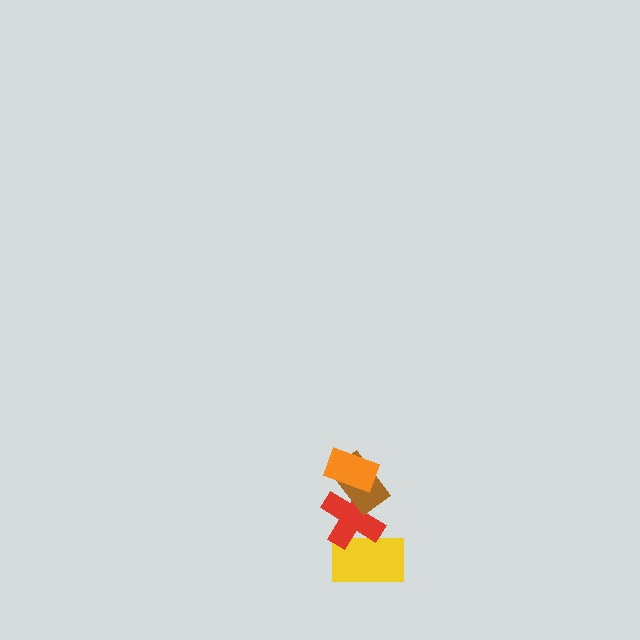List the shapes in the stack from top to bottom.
From top to bottom: the orange rectangle, the brown rectangle, the red cross, the yellow rectangle.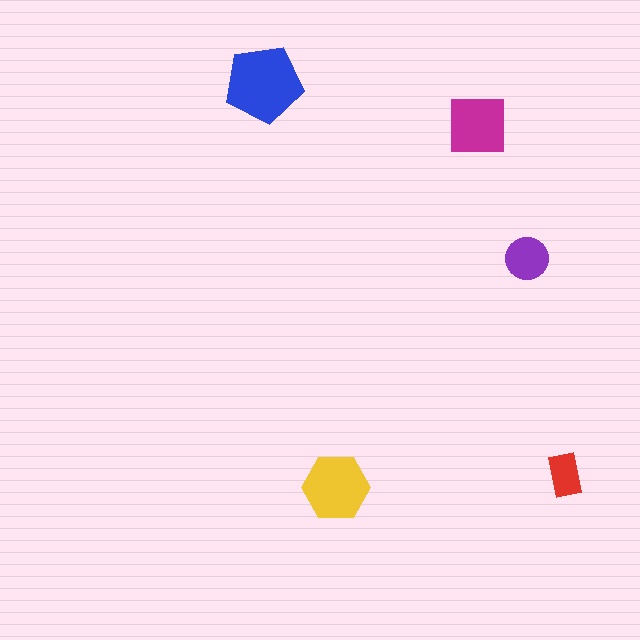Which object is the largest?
The blue pentagon.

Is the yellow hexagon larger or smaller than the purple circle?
Larger.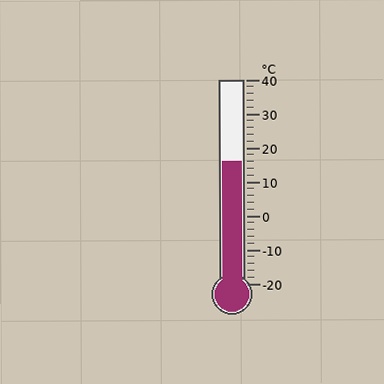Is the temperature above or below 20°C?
The temperature is below 20°C.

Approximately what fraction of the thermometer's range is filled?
The thermometer is filled to approximately 60% of its range.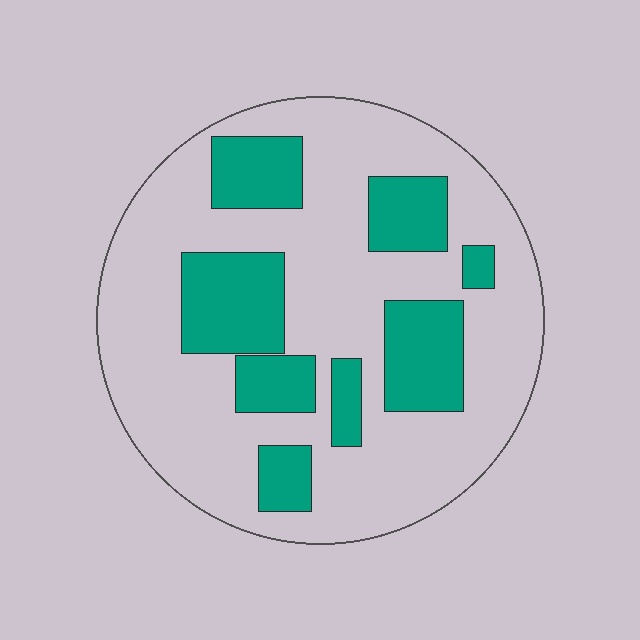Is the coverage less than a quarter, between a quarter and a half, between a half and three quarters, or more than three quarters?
Between a quarter and a half.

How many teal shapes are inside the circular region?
8.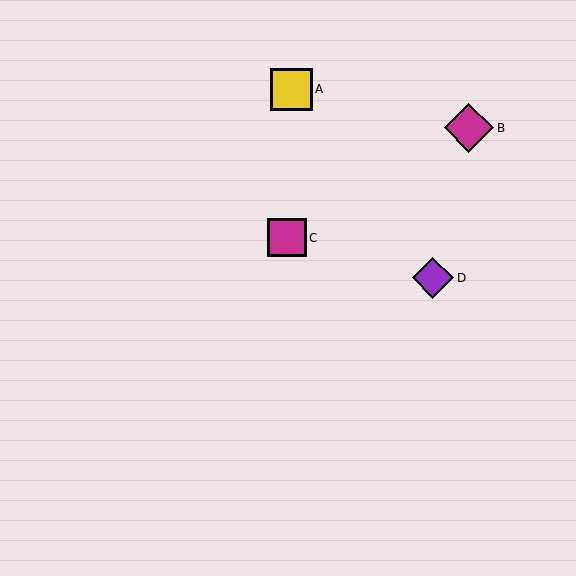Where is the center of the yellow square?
The center of the yellow square is at (291, 89).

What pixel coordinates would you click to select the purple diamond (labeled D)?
Click at (433, 278) to select the purple diamond D.